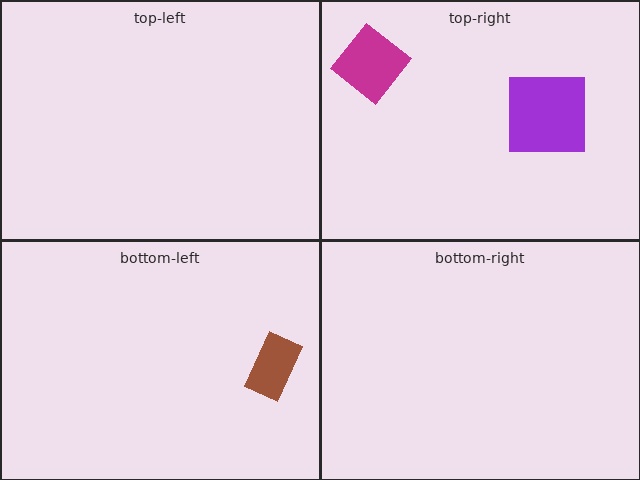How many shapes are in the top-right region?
2.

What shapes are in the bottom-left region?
The brown rectangle.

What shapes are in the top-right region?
The magenta diamond, the purple square.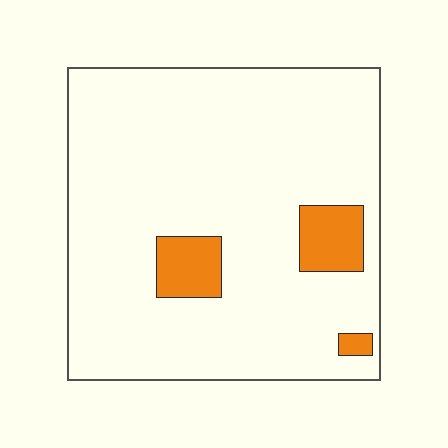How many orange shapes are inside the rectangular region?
3.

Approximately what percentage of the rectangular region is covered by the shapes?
Approximately 10%.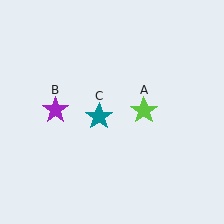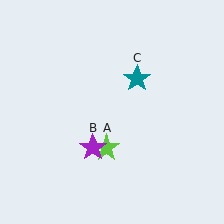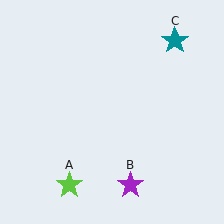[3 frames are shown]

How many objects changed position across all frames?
3 objects changed position: lime star (object A), purple star (object B), teal star (object C).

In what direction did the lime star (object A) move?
The lime star (object A) moved down and to the left.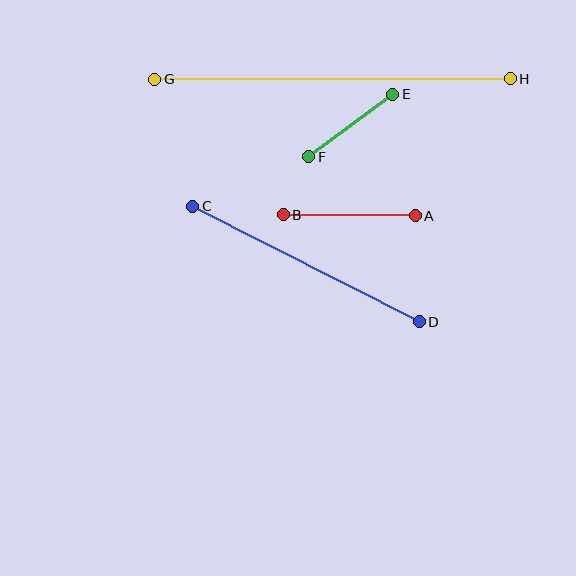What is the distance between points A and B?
The distance is approximately 132 pixels.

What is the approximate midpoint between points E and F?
The midpoint is at approximately (351, 125) pixels.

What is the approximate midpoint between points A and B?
The midpoint is at approximately (349, 215) pixels.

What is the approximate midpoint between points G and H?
The midpoint is at approximately (332, 79) pixels.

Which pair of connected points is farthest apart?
Points G and H are farthest apart.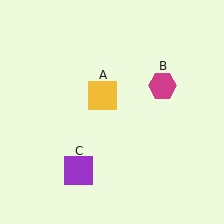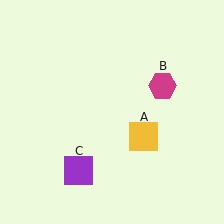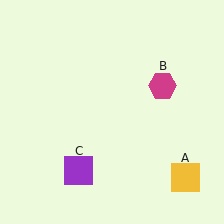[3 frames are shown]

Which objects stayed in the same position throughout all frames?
Magenta hexagon (object B) and purple square (object C) remained stationary.